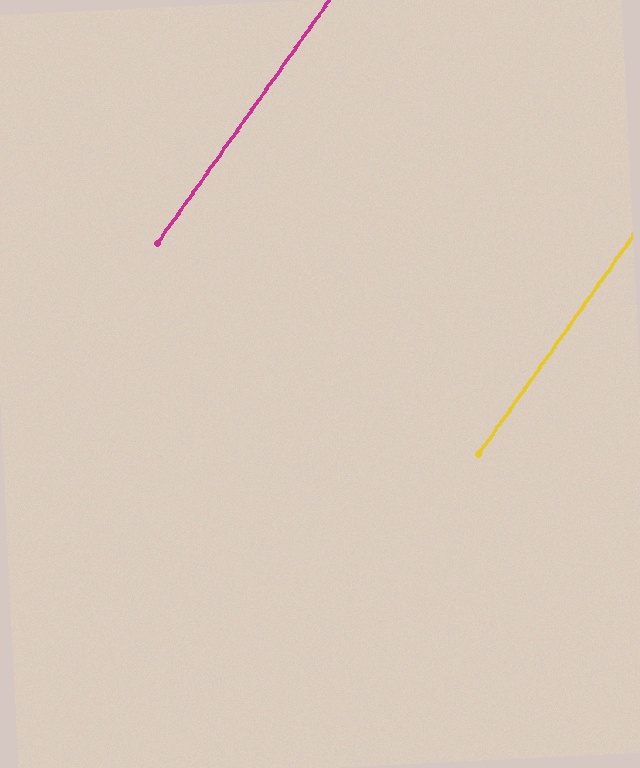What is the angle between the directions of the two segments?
Approximately 0 degrees.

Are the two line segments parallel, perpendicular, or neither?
Parallel — their directions differ by only 0.2°.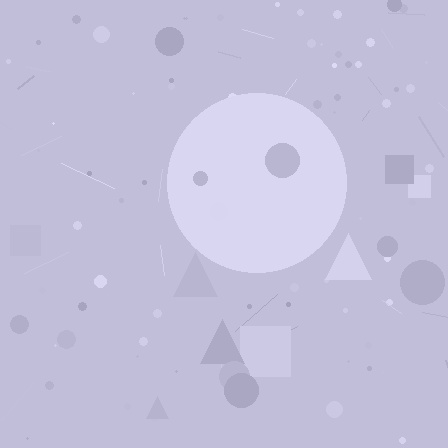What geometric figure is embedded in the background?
A circle is embedded in the background.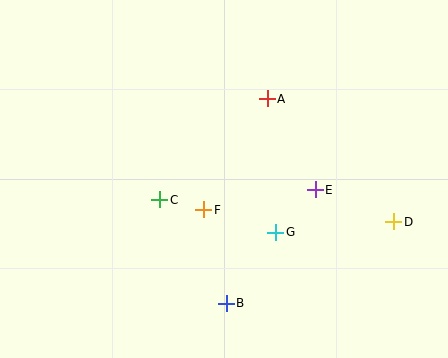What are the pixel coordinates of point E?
Point E is at (315, 190).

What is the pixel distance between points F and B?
The distance between F and B is 96 pixels.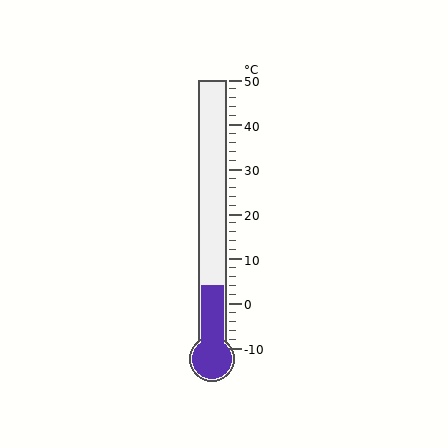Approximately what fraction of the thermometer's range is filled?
The thermometer is filled to approximately 25% of its range.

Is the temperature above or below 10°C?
The temperature is below 10°C.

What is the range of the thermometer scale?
The thermometer scale ranges from -10°C to 50°C.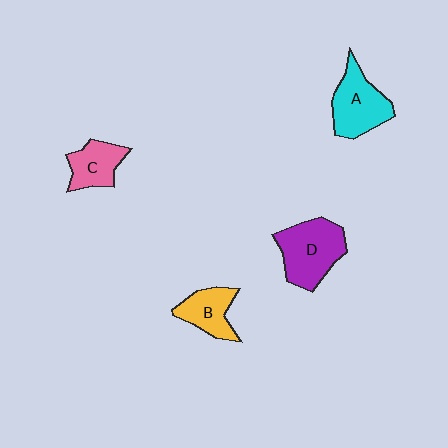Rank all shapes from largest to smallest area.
From largest to smallest: D (purple), A (cyan), B (yellow), C (pink).